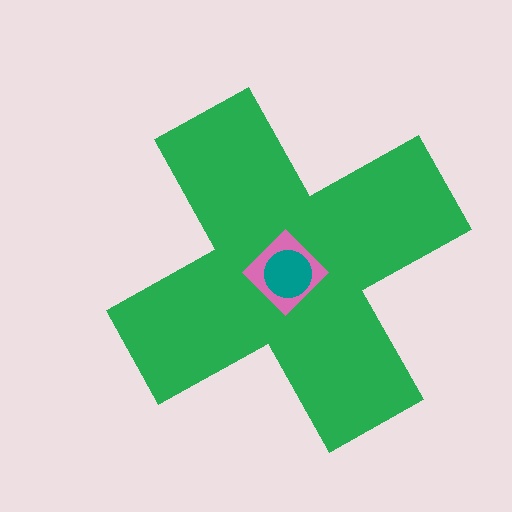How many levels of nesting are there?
3.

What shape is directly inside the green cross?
The pink diamond.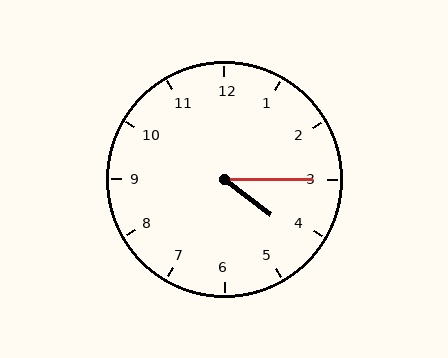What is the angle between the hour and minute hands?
Approximately 38 degrees.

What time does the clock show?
4:15.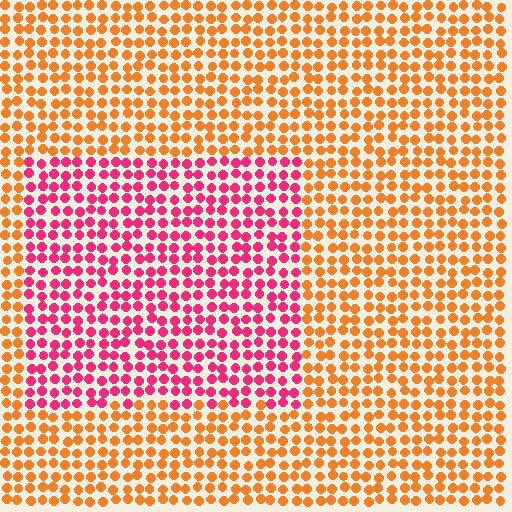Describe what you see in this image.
The image is filled with small orange elements in a uniform arrangement. A rectangle-shaped region is visible where the elements are tinted to a slightly different hue, forming a subtle color boundary.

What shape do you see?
I see a rectangle.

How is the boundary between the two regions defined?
The boundary is defined purely by a slight shift in hue (about 52 degrees). Spacing, size, and orientation are identical on both sides.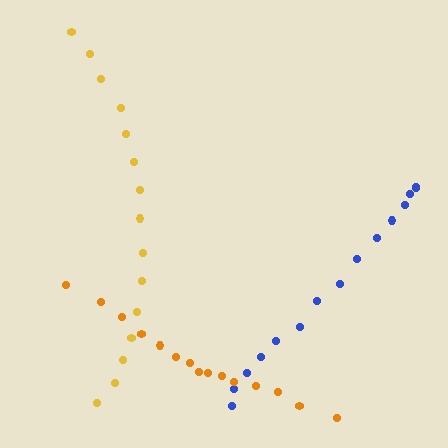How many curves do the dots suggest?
There are 3 distinct paths.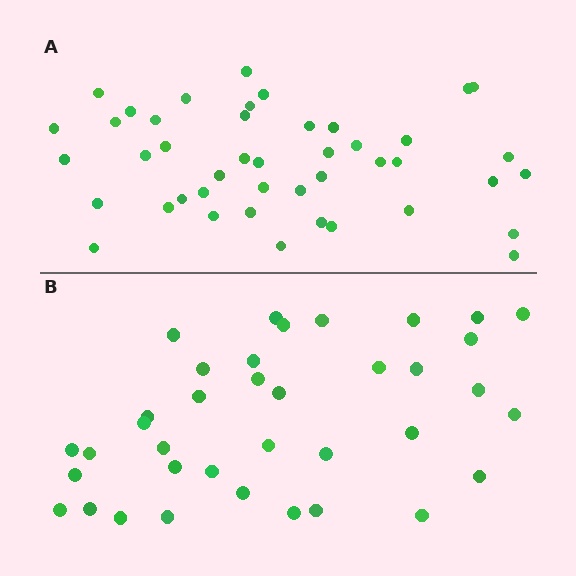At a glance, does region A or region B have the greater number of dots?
Region A (the top region) has more dots.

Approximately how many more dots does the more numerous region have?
Region A has roughly 8 or so more dots than region B.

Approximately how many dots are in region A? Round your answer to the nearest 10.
About 40 dots. (The exact count is 44, which rounds to 40.)